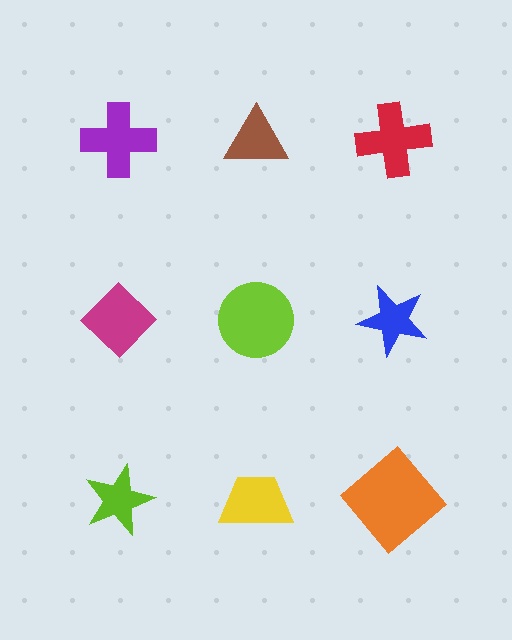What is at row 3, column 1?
A lime star.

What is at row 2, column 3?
A blue star.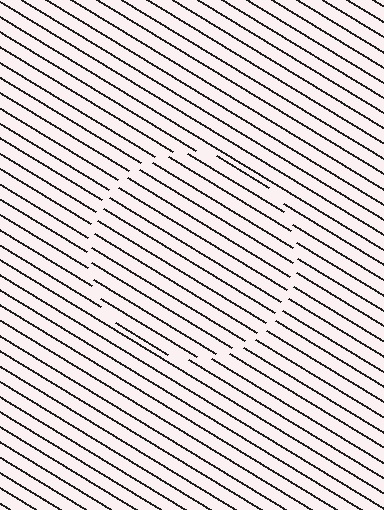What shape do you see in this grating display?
An illusory circle. The interior of the shape contains the same grating, shifted by half a period — the contour is defined by the phase discontinuity where line-ends from the inner and outer gratings abut.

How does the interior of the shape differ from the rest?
The interior of the shape contains the same grating, shifted by half a period — the contour is defined by the phase discontinuity where line-ends from the inner and outer gratings abut.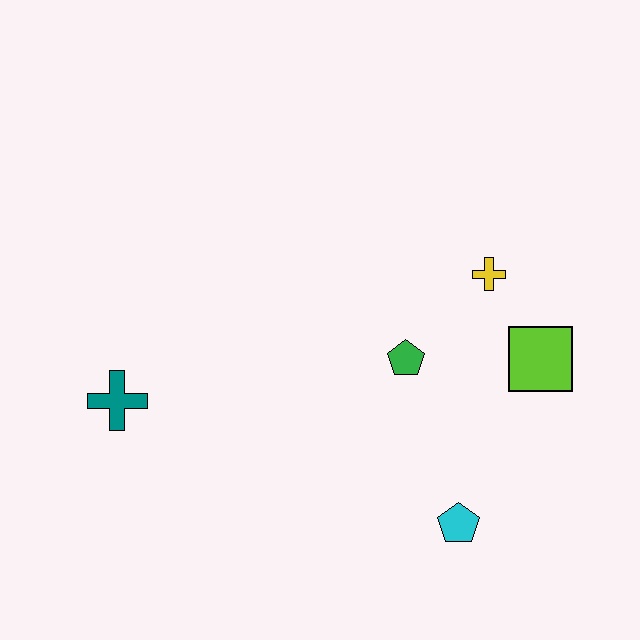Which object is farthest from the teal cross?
The lime square is farthest from the teal cross.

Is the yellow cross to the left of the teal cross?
No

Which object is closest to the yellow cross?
The lime square is closest to the yellow cross.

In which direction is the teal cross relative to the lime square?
The teal cross is to the left of the lime square.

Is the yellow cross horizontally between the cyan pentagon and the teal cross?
No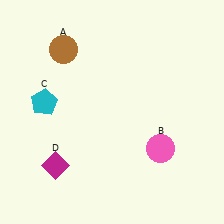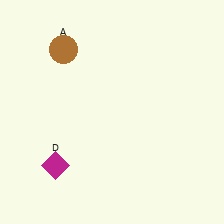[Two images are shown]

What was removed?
The pink circle (B), the cyan pentagon (C) were removed in Image 2.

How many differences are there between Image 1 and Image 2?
There are 2 differences between the two images.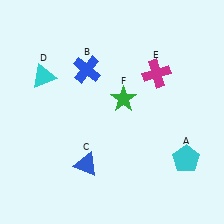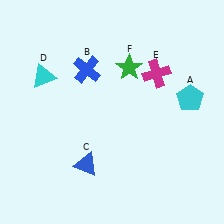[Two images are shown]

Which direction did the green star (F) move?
The green star (F) moved up.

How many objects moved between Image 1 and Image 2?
2 objects moved between the two images.